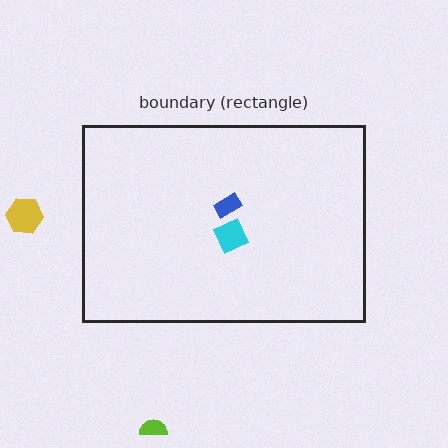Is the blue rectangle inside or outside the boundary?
Inside.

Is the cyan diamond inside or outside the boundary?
Inside.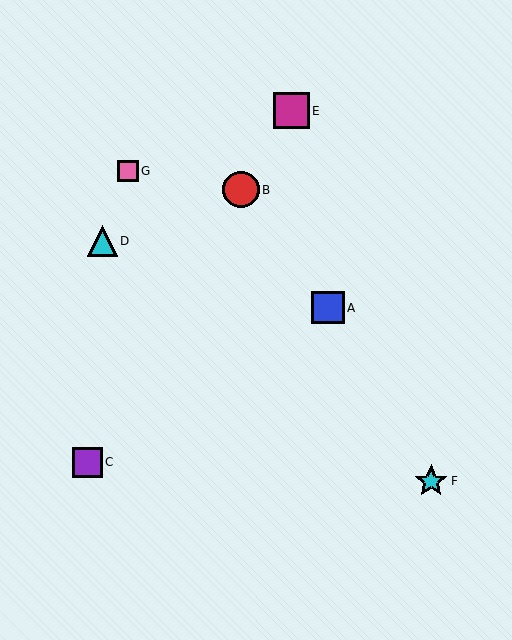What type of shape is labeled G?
Shape G is a pink square.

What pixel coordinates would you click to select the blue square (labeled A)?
Click at (328, 308) to select the blue square A.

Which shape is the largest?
The red circle (labeled B) is the largest.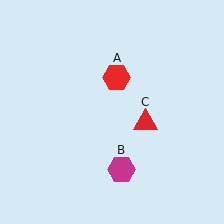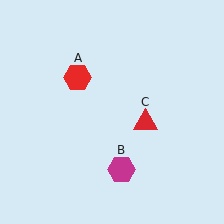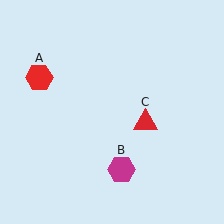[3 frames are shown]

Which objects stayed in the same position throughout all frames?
Magenta hexagon (object B) and red triangle (object C) remained stationary.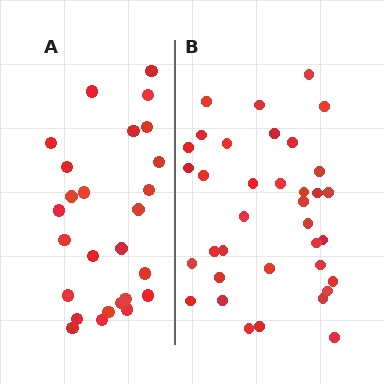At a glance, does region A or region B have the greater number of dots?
Region B (the right region) has more dots.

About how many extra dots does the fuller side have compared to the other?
Region B has roughly 10 or so more dots than region A.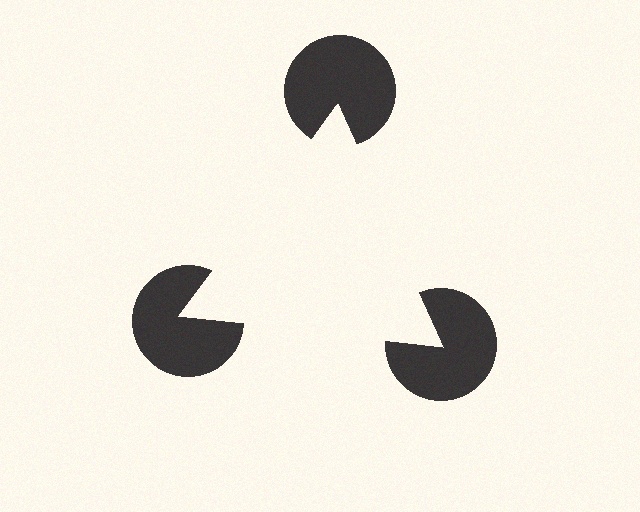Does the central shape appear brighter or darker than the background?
It typically appears slightly brighter than the background, even though no actual brightness change is drawn.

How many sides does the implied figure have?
3 sides.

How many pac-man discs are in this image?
There are 3 — one at each vertex of the illusory triangle.